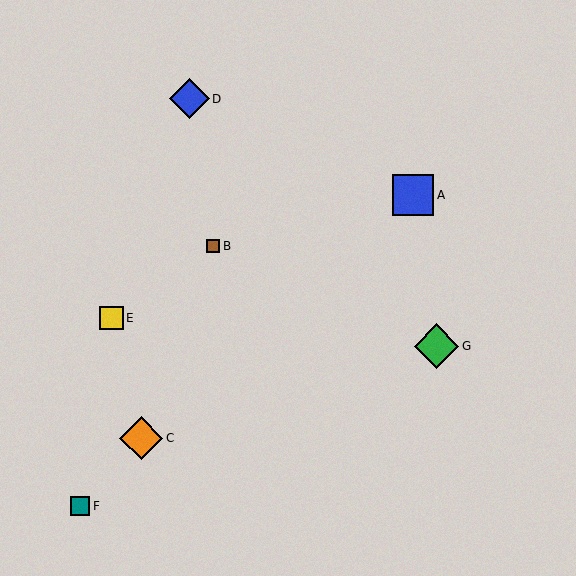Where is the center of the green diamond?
The center of the green diamond is at (437, 346).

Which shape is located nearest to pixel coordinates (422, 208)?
The blue square (labeled A) at (413, 195) is nearest to that location.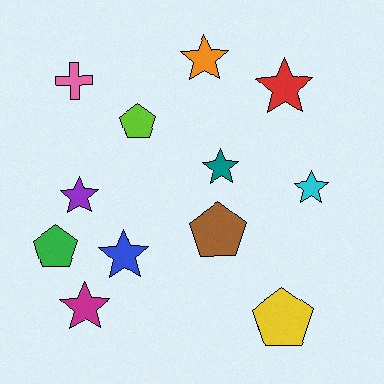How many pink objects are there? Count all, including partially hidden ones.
There is 1 pink object.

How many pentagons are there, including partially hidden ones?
There are 4 pentagons.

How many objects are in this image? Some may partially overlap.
There are 12 objects.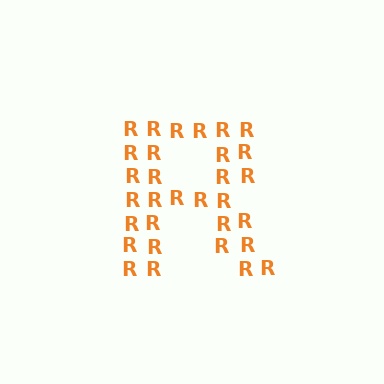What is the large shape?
The large shape is the letter R.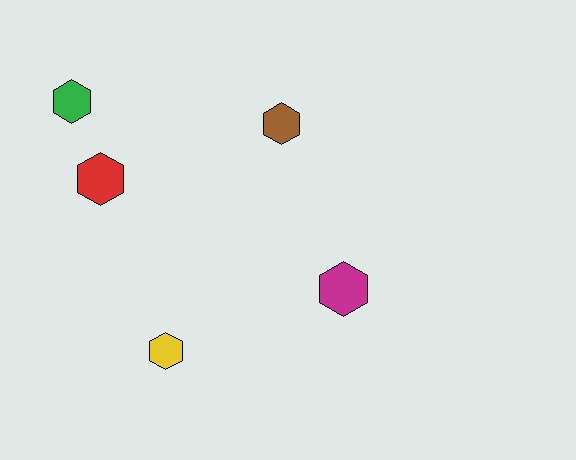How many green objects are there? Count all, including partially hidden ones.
There is 1 green object.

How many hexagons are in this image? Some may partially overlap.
There are 5 hexagons.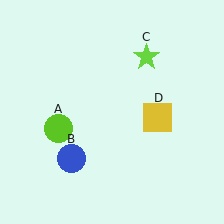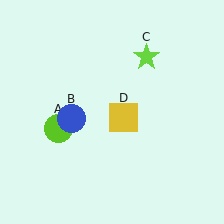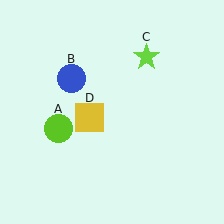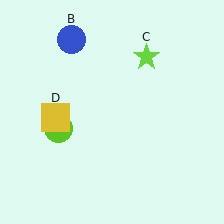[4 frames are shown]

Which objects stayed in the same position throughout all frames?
Lime circle (object A) and lime star (object C) remained stationary.